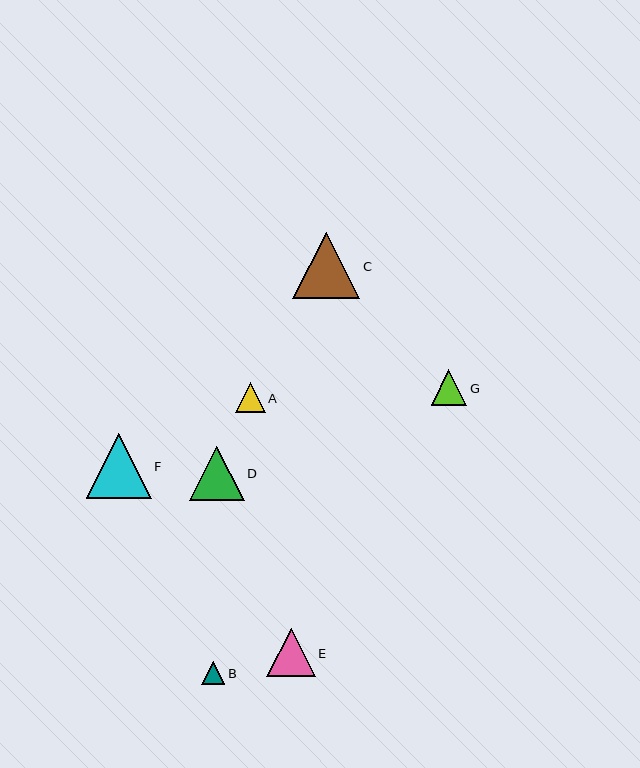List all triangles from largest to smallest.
From largest to smallest: C, F, D, E, G, A, B.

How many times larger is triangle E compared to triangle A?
Triangle E is approximately 1.6 times the size of triangle A.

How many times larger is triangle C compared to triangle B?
Triangle C is approximately 2.9 times the size of triangle B.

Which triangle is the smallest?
Triangle B is the smallest with a size of approximately 23 pixels.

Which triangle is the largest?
Triangle C is the largest with a size of approximately 67 pixels.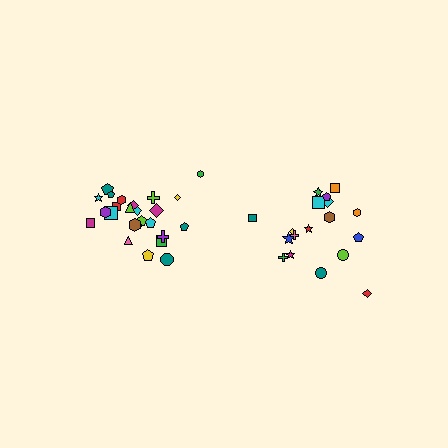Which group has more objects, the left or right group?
The left group.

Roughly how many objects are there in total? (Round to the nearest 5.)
Roughly 45 objects in total.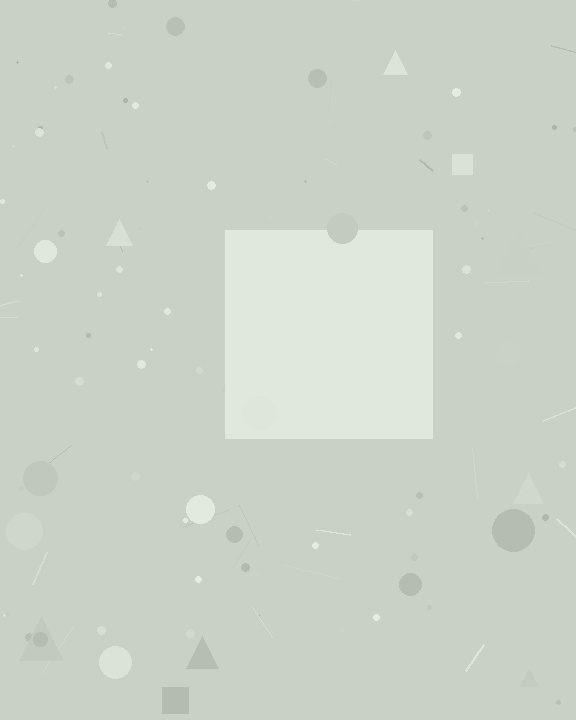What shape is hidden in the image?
A square is hidden in the image.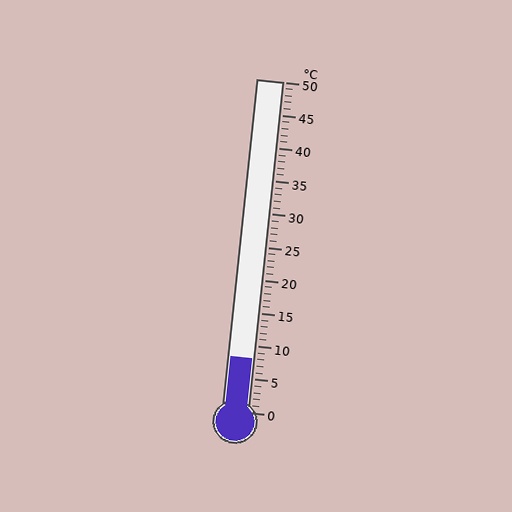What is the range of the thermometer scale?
The thermometer scale ranges from 0°C to 50°C.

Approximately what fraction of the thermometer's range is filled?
The thermometer is filled to approximately 15% of its range.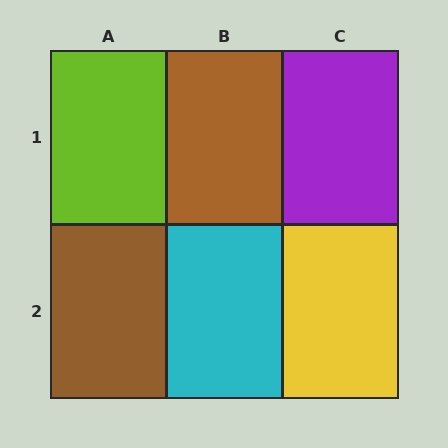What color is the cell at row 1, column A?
Lime.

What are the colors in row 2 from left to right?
Brown, cyan, yellow.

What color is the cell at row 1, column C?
Purple.